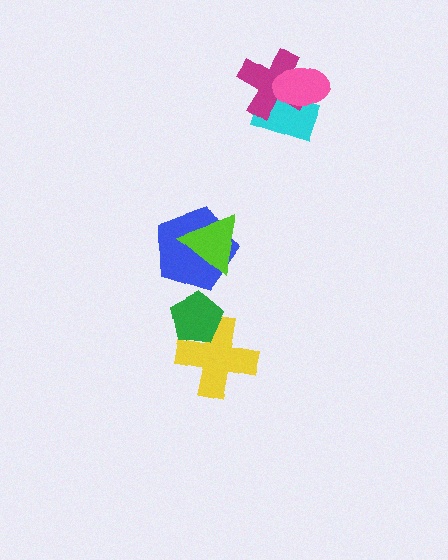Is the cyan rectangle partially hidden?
Yes, it is partially covered by another shape.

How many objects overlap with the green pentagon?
1 object overlaps with the green pentagon.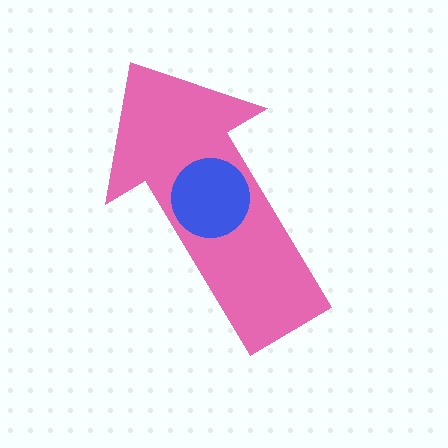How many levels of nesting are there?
2.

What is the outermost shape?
The pink arrow.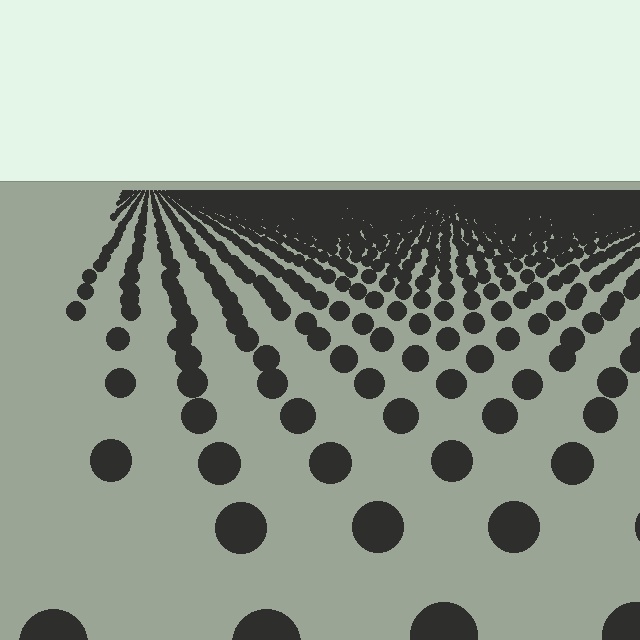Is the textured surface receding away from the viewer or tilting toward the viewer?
The surface is receding away from the viewer. Texture elements get smaller and denser toward the top.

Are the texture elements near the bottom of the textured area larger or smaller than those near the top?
Larger. Near the bottom, elements are closer to the viewer and appear at a bigger on-screen size.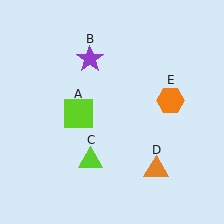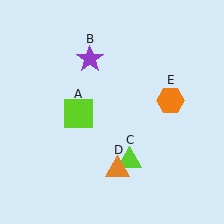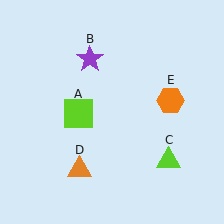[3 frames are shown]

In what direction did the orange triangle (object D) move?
The orange triangle (object D) moved left.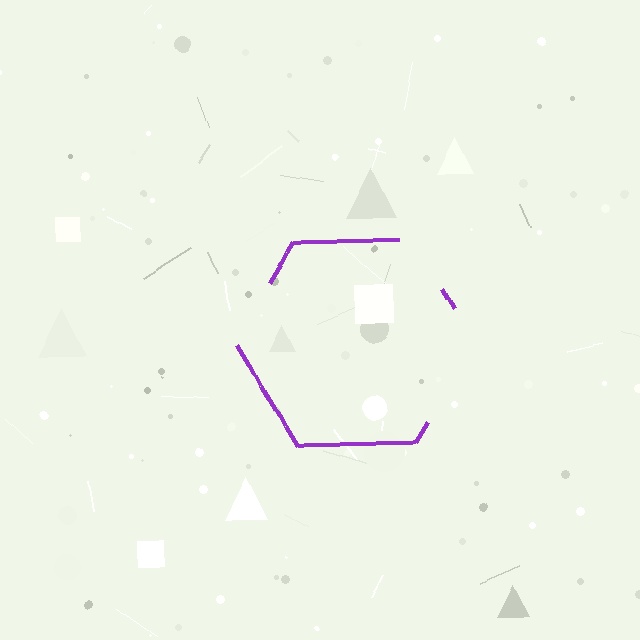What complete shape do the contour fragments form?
The contour fragments form a hexagon.